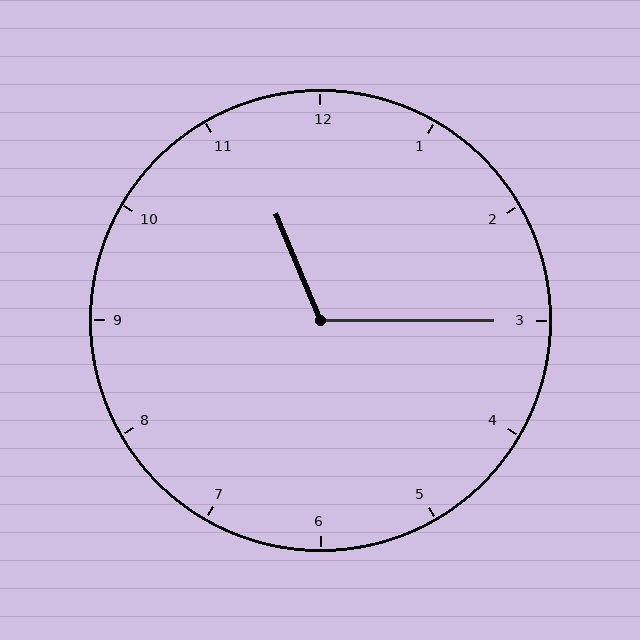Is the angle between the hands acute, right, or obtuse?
It is obtuse.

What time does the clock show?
11:15.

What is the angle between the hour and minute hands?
Approximately 112 degrees.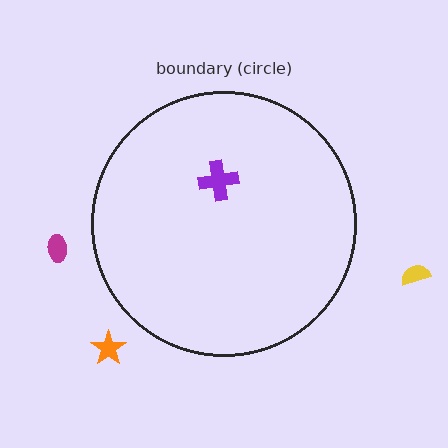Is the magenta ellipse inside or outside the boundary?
Outside.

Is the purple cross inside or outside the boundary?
Inside.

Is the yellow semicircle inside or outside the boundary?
Outside.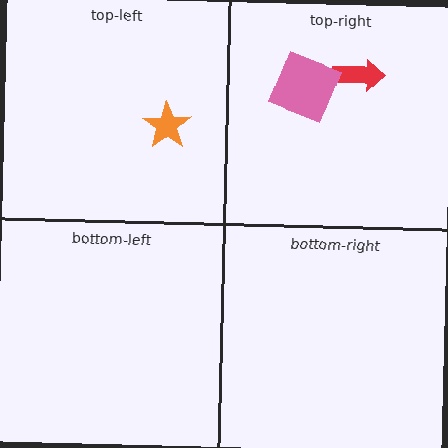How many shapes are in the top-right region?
2.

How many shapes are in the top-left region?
1.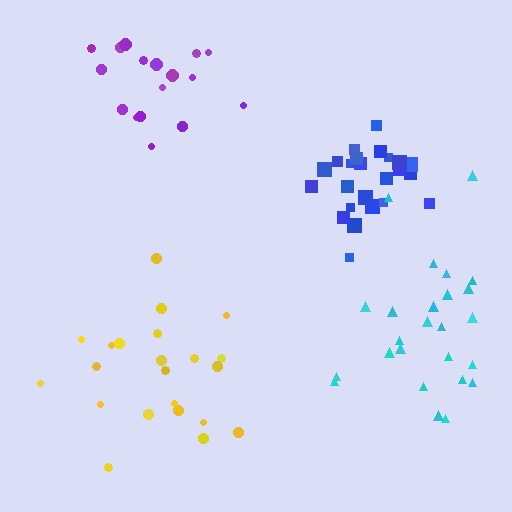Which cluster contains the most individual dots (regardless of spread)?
Cyan (25).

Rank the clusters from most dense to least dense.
blue, purple, yellow, cyan.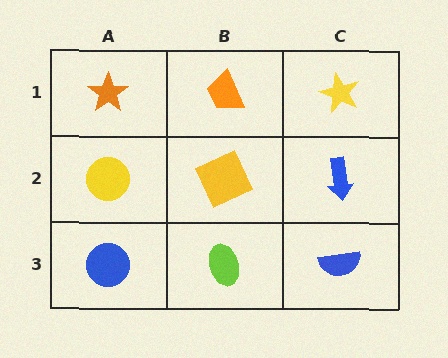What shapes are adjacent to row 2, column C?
A yellow star (row 1, column C), a blue semicircle (row 3, column C), a yellow square (row 2, column B).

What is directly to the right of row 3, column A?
A lime ellipse.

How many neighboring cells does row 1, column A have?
2.